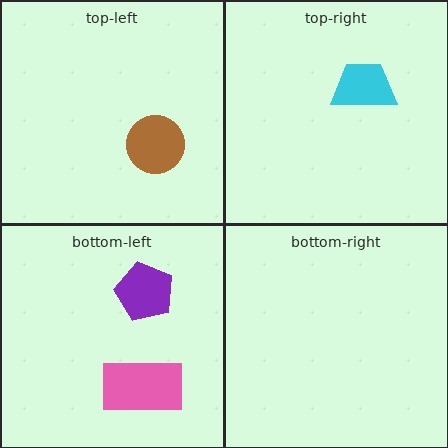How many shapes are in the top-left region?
1.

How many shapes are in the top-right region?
1.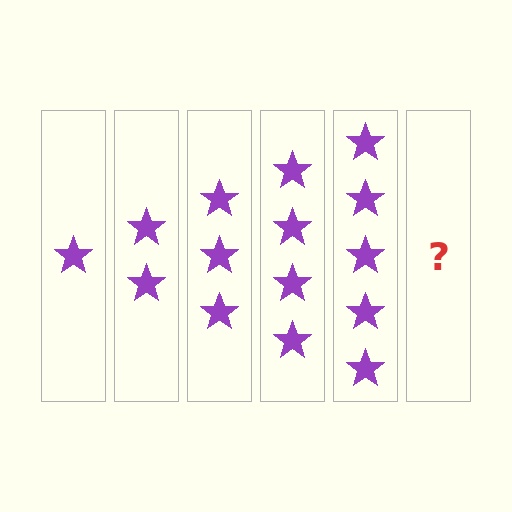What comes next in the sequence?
The next element should be 6 stars.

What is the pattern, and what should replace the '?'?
The pattern is that each step adds one more star. The '?' should be 6 stars.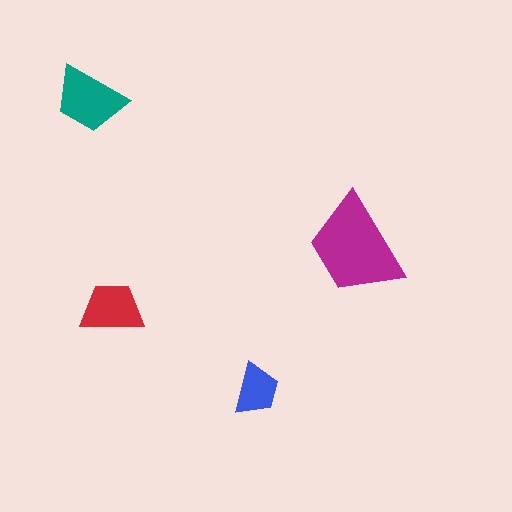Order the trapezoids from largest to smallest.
the magenta one, the teal one, the red one, the blue one.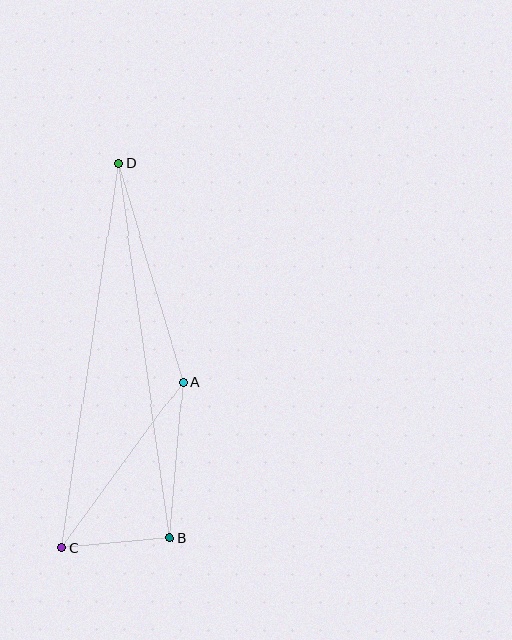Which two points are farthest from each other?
Points C and D are farthest from each other.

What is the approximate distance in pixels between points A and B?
The distance between A and B is approximately 157 pixels.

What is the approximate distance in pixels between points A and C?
The distance between A and C is approximately 206 pixels.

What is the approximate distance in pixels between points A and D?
The distance between A and D is approximately 228 pixels.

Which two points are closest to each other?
Points B and C are closest to each other.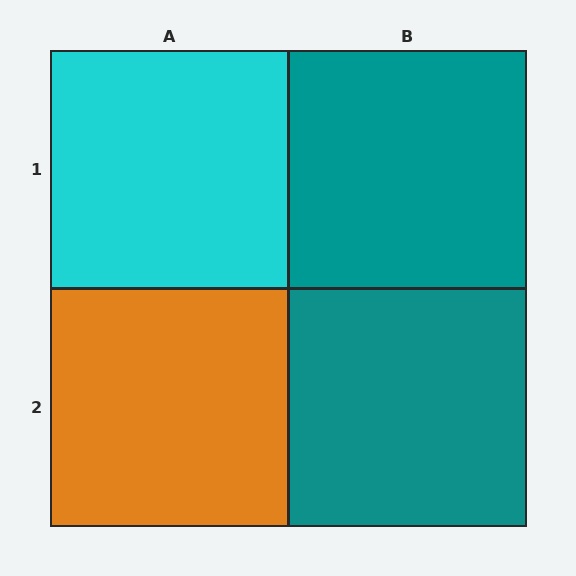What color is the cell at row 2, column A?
Orange.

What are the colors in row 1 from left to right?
Cyan, teal.